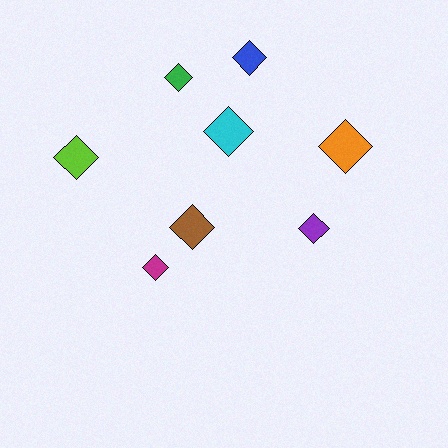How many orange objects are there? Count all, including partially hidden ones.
There is 1 orange object.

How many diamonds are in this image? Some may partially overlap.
There are 8 diamonds.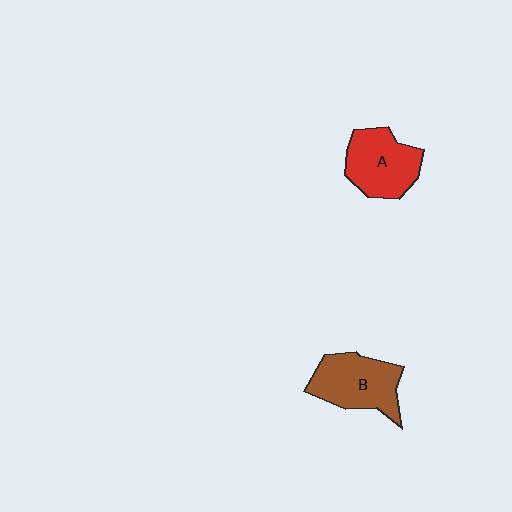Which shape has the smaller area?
Shape A (red).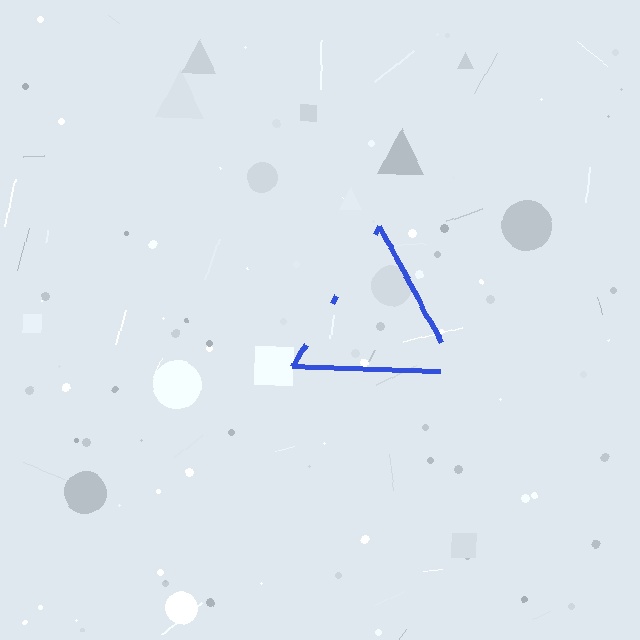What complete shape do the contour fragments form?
The contour fragments form a triangle.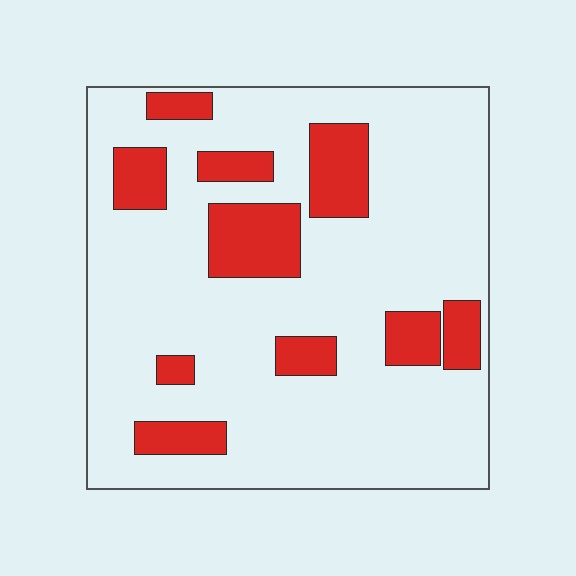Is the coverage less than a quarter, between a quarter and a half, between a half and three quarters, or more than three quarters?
Less than a quarter.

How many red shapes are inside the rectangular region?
10.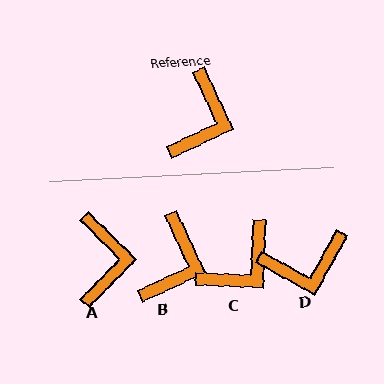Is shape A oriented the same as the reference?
No, it is off by about 20 degrees.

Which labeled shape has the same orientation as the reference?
B.